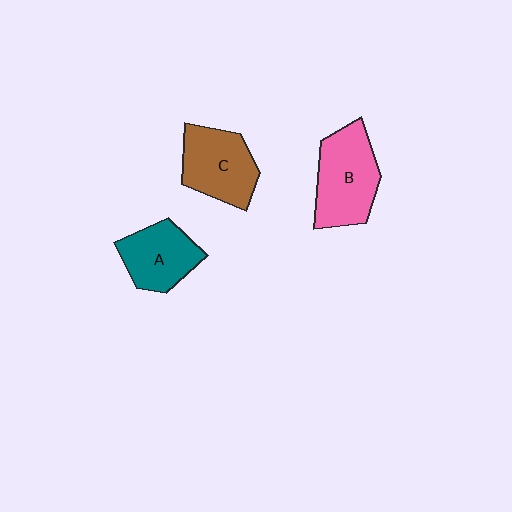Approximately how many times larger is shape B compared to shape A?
Approximately 1.3 times.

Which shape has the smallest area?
Shape A (teal).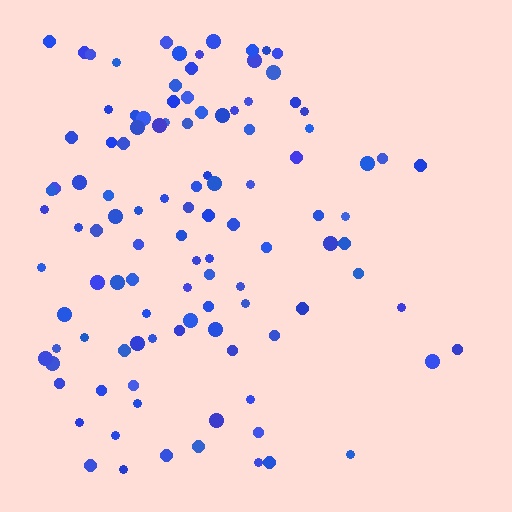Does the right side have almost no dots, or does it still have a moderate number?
Still a moderate number, just noticeably fewer than the left.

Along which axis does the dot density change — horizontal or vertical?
Horizontal.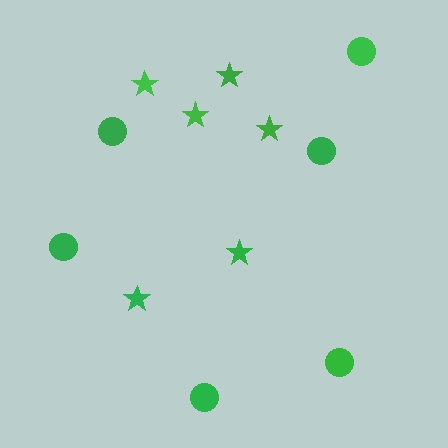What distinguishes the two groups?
There are 2 groups: one group of circles (6) and one group of stars (6).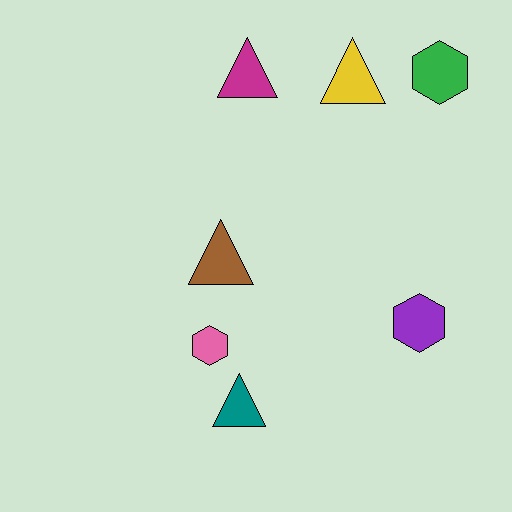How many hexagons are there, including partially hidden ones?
There are 3 hexagons.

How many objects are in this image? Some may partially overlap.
There are 7 objects.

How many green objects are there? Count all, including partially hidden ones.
There is 1 green object.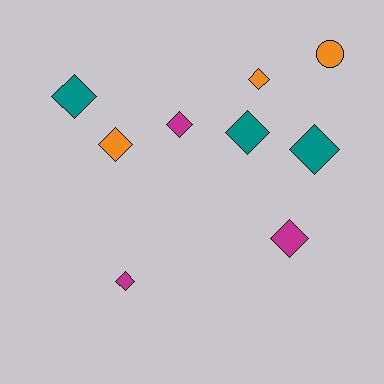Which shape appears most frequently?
Diamond, with 8 objects.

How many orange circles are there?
There is 1 orange circle.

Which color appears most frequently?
Orange, with 3 objects.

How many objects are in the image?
There are 9 objects.